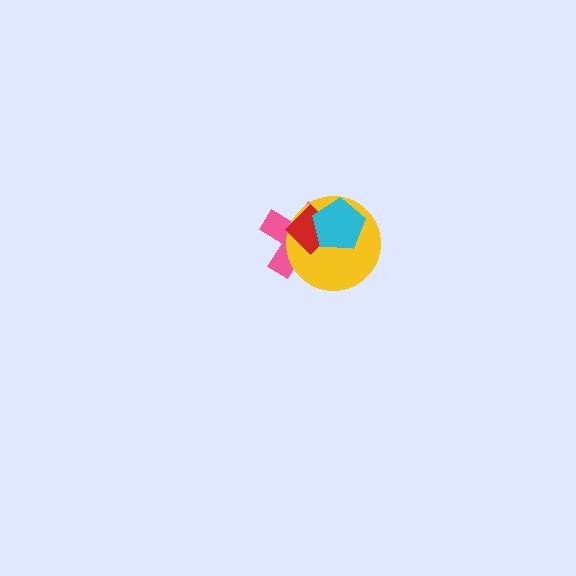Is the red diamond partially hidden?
Yes, it is partially covered by another shape.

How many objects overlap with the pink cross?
3 objects overlap with the pink cross.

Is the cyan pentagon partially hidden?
No, no other shape covers it.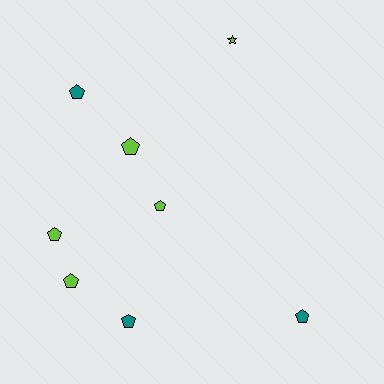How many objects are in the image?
There are 8 objects.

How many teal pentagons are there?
There are 3 teal pentagons.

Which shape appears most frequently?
Pentagon, with 7 objects.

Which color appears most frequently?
Lime, with 5 objects.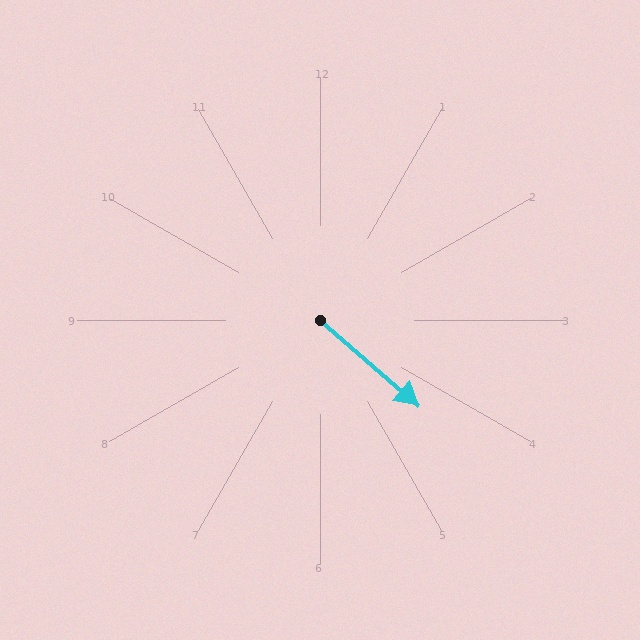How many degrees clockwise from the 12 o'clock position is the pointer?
Approximately 131 degrees.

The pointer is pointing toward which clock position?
Roughly 4 o'clock.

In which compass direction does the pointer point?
Southeast.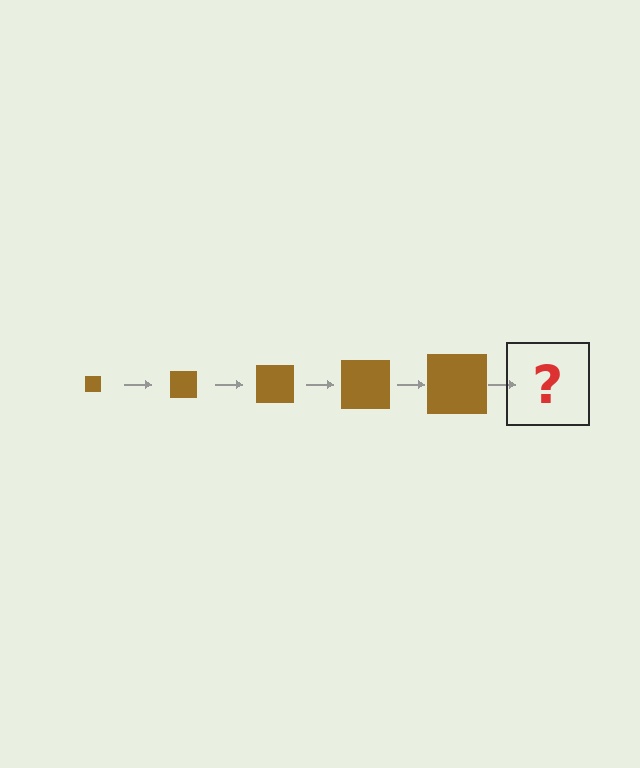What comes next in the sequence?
The next element should be a brown square, larger than the previous one.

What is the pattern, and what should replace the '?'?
The pattern is that the square gets progressively larger each step. The '?' should be a brown square, larger than the previous one.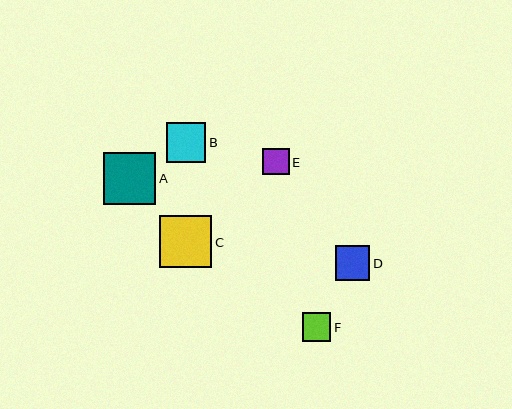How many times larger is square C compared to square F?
Square C is approximately 1.8 times the size of square F.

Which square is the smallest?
Square E is the smallest with a size of approximately 27 pixels.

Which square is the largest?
Square A is the largest with a size of approximately 52 pixels.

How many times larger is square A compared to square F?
Square A is approximately 1.8 times the size of square F.